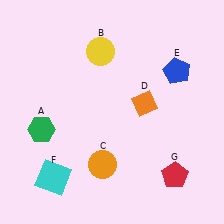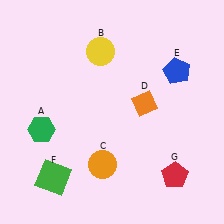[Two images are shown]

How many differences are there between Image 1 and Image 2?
There is 1 difference between the two images.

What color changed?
The square (F) changed from cyan in Image 1 to green in Image 2.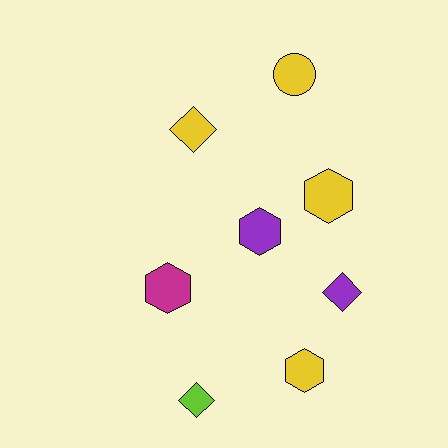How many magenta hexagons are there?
There is 1 magenta hexagon.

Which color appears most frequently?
Yellow, with 4 objects.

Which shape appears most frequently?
Hexagon, with 4 objects.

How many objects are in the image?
There are 8 objects.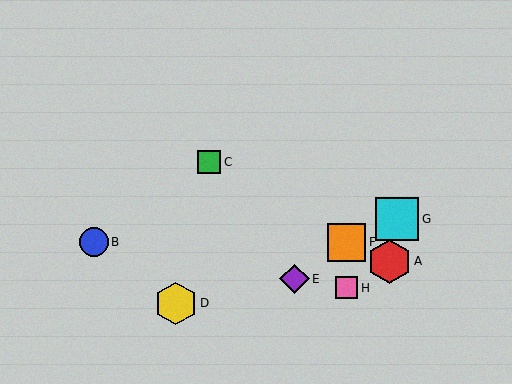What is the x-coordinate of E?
Object E is at x≈294.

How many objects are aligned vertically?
2 objects (F, H) are aligned vertically.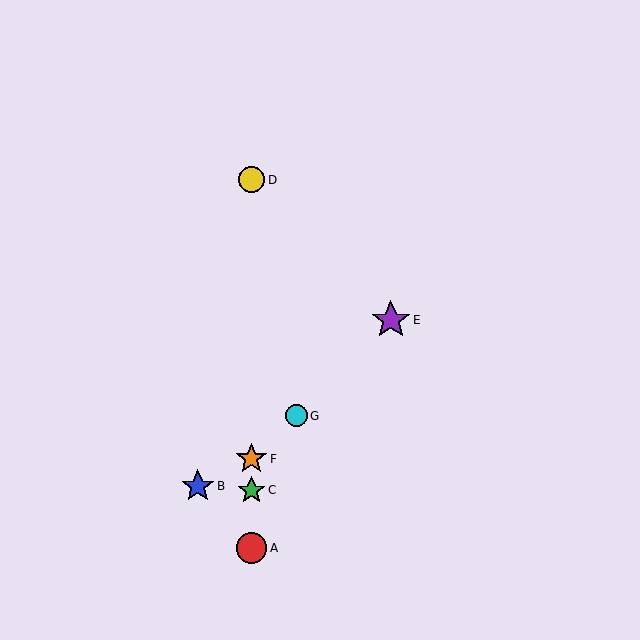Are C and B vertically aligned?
No, C is at x≈251 and B is at x≈198.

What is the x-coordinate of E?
Object E is at x≈391.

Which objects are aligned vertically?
Objects A, C, D, F are aligned vertically.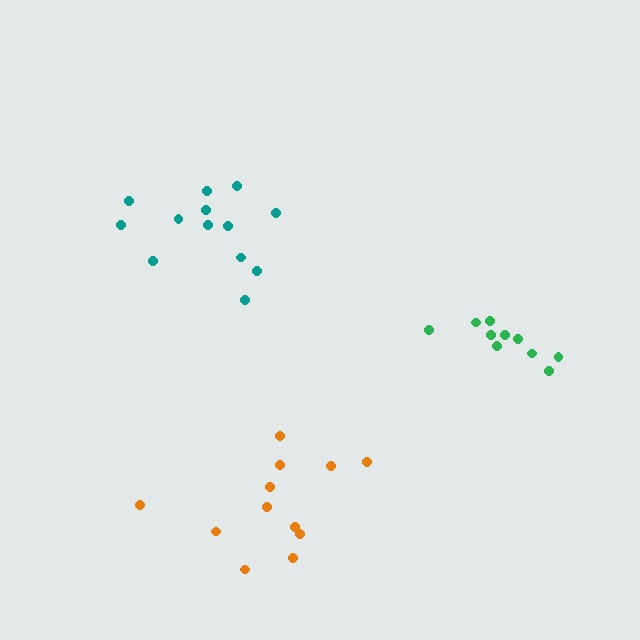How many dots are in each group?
Group 1: 13 dots, Group 2: 10 dots, Group 3: 12 dots (35 total).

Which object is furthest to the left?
The teal cluster is leftmost.